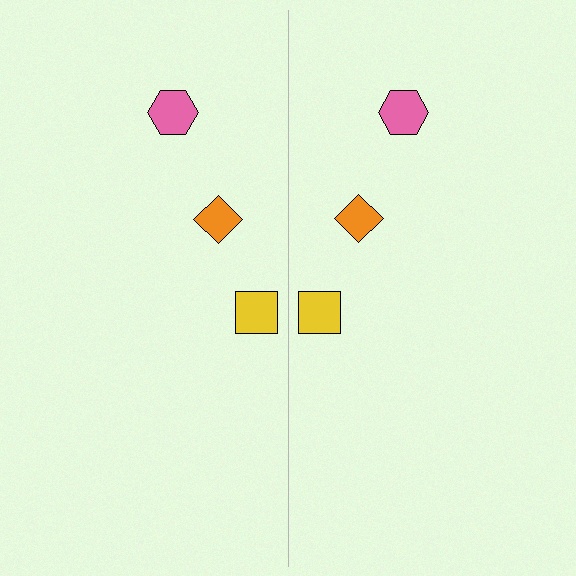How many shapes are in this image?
There are 6 shapes in this image.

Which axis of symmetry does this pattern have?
The pattern has a vertical axis of symmetry running through the center of the image.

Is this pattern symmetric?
Yes, this pattern has bilateral (reflection) symmetry.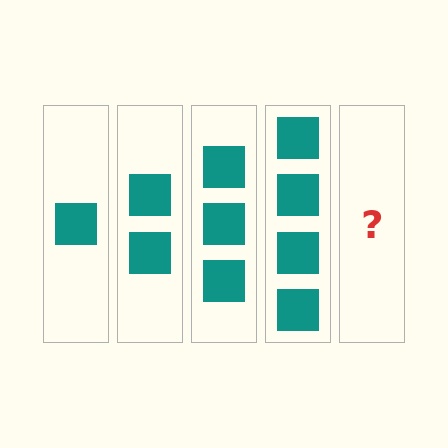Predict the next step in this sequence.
The next step is 5 squares.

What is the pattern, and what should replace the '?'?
The pattern is that each step adds one more square. The '?' should be 5 squares.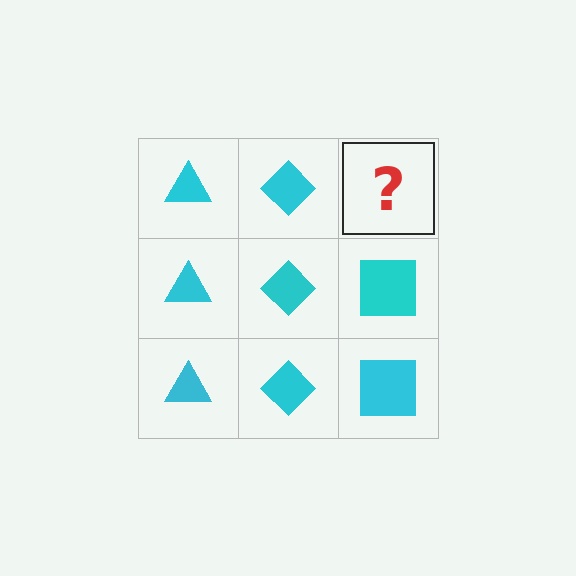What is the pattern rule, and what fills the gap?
The rule is that each column has a consistent shape. The gap should be filled with a cyan square.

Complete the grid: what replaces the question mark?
The question mark should be replaced with a cyan square.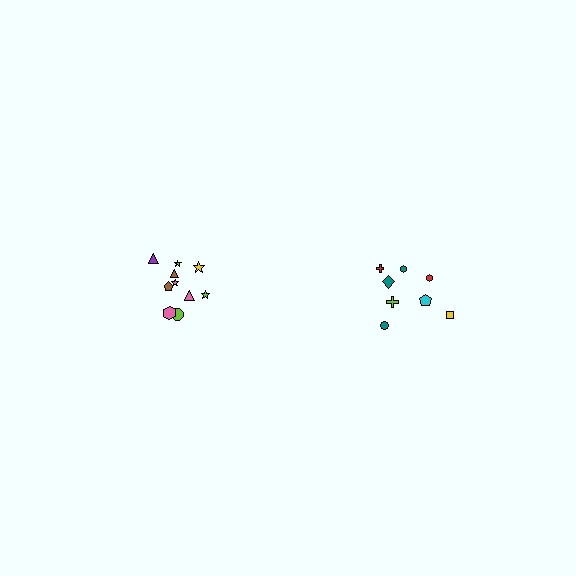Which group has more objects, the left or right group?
The left group.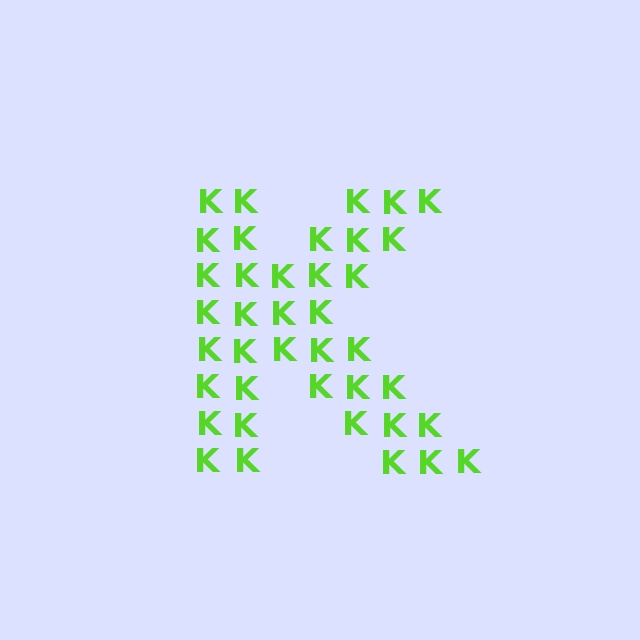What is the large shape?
The large shape is the letter K.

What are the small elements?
The small elements are letter K's.